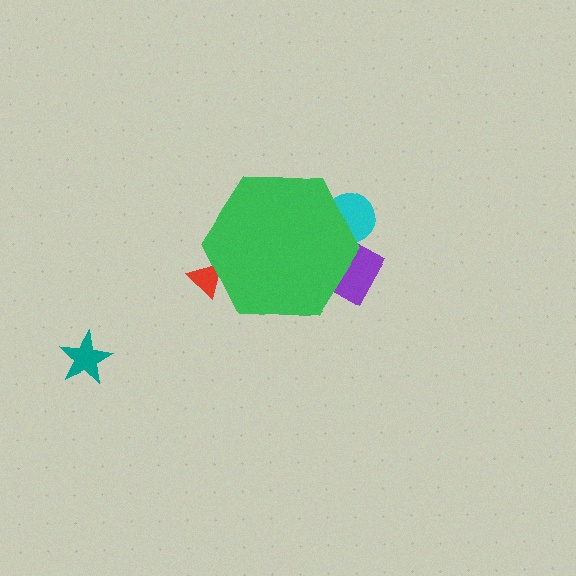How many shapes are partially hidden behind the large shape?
3 shapes are partially hidden.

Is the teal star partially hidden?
No, the teal star is fully visible.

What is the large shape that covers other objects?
A green hexagon.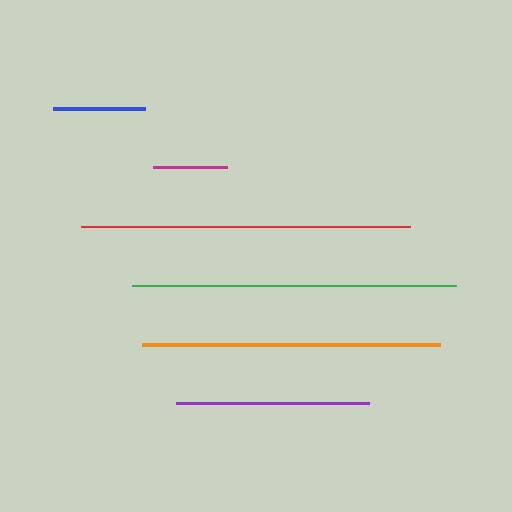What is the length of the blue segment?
The blue segment is approximately 92 pixels long.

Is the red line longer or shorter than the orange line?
The red line is longer than the orange line.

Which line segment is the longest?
The red line is the longest at approximately 329 pixels.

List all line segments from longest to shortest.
From longest to shortest: red, green, orange, purple, blue, magenta.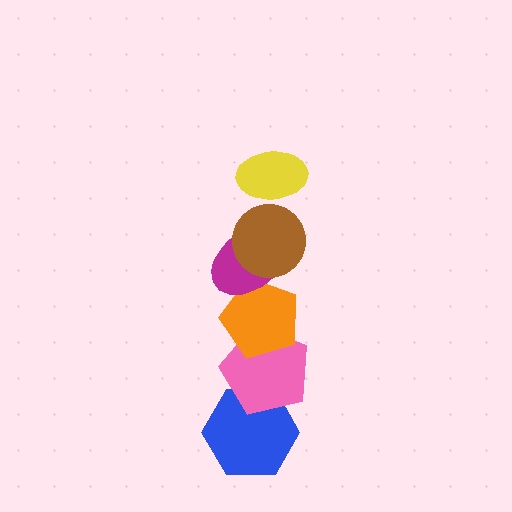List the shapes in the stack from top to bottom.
From top to bottom: the yellow ellipse, the brown circle, the magenta ellipse, the orange pentagon, the pink pentagon, the blue hexagon.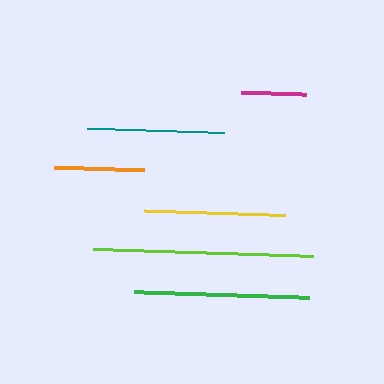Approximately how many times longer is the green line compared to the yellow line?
The green line is approximately 1.2 times the length of the yellow line.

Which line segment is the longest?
The lime line is the longest at approximately 219 pixels.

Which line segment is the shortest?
The magenta line is the shortest at approximately 65 pixels.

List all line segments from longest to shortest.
From longest to shortest: lime, green, yellow, teal, orange, magenta.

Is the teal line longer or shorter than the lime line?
The lime line is longer than the teal line.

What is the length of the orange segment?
The orange segment is approximately 90 pixels long.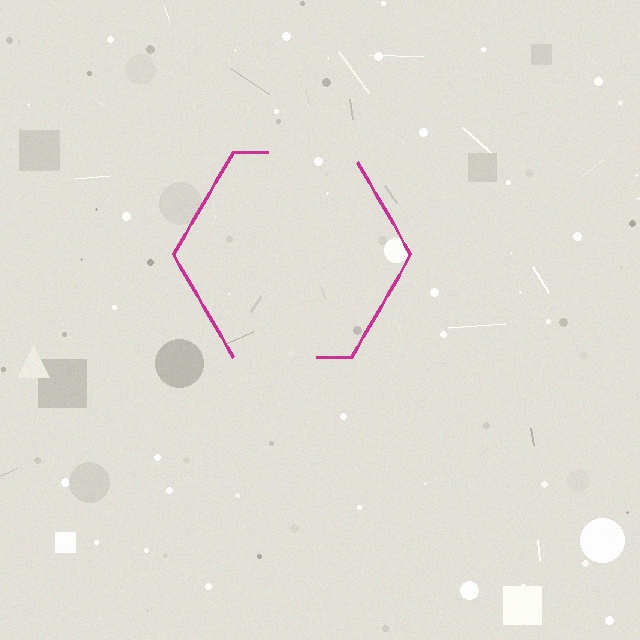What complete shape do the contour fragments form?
The contour fragments form a hexagon.